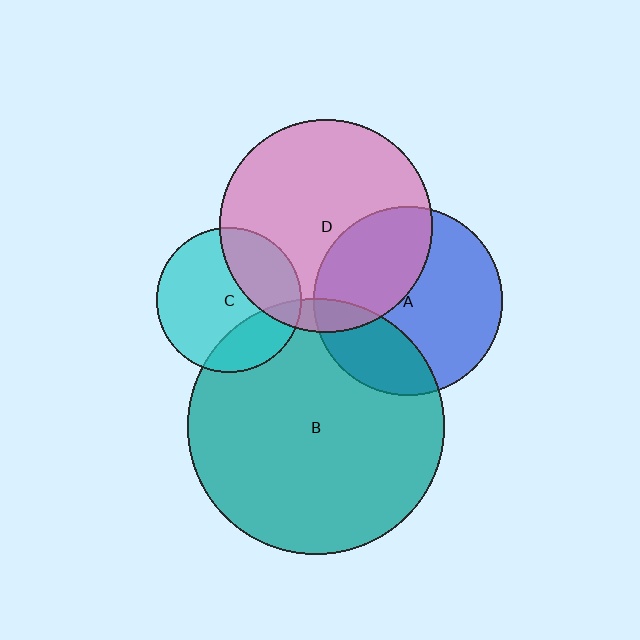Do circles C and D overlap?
Yes.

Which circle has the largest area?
Circle B (teal).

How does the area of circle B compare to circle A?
Approximately 1.8 times.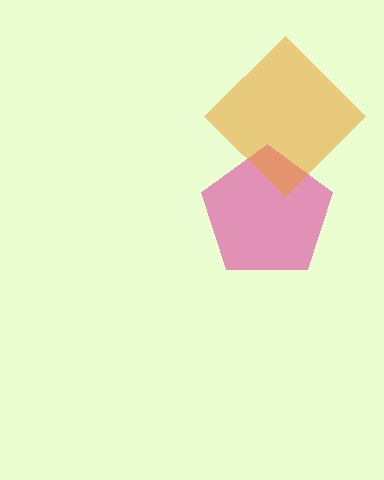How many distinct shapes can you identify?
There are 2 distinct shapes: a pink pentagon, an orange diamond.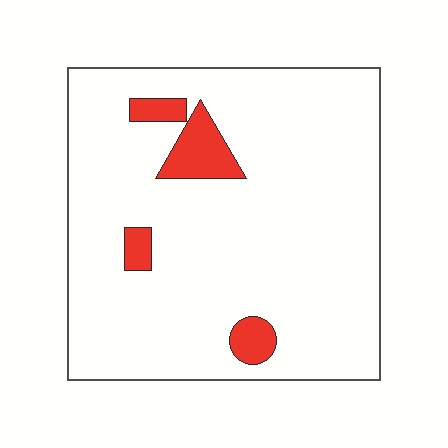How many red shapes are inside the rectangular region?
4.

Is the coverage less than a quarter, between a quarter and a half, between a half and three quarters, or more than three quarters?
Less than a quarter.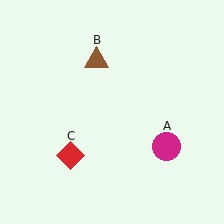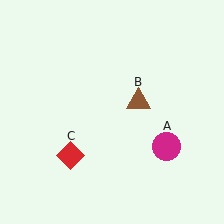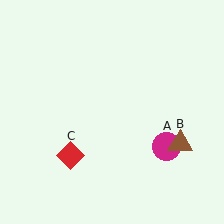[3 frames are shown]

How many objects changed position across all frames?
1 object changed position: brown triangle (object B).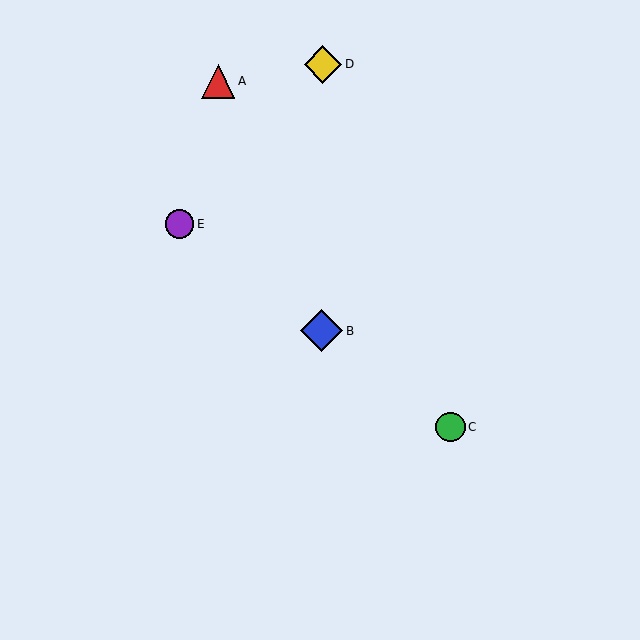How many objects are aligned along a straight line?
3 objects (B, C, E) are aligned along a straight line.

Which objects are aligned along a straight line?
Objects B, C, E are aligned along a straight line.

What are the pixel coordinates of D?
Object D is at (323, 65).